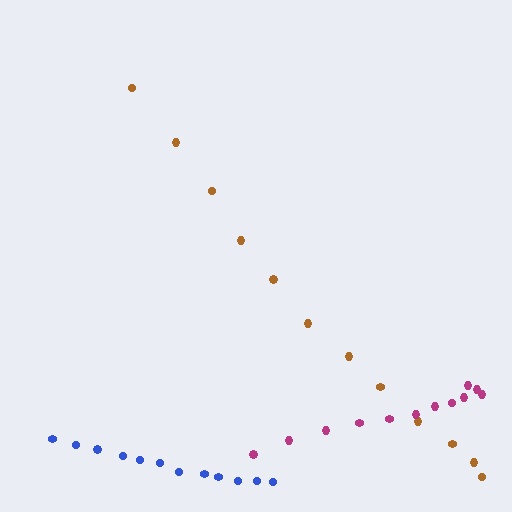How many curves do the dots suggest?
There are 3 distinct paths.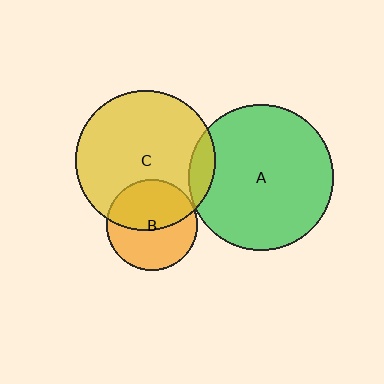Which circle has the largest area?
Circle A (green).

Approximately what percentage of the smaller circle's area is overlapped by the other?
Approximately 50%.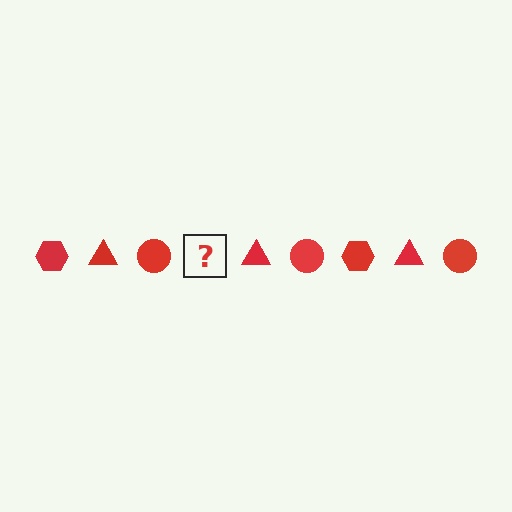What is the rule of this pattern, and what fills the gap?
The rule is that the pattern cycles through hexagon, triangle, circle shapes in red. The gap should be filled with a red hexagon.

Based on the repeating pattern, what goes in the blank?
The blank should be a red hexagon.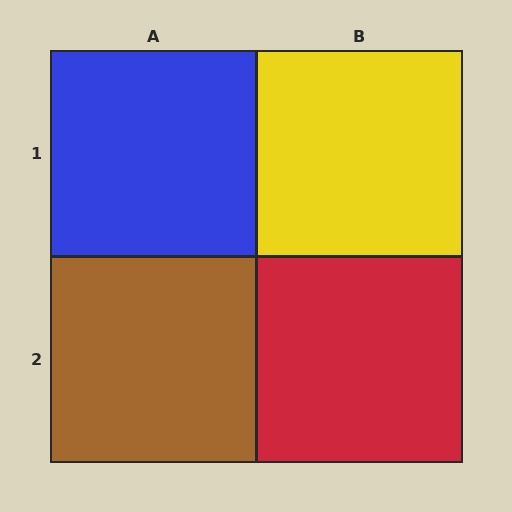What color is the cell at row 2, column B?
Red.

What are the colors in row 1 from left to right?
Blue, yellow.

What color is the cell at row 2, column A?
Brown.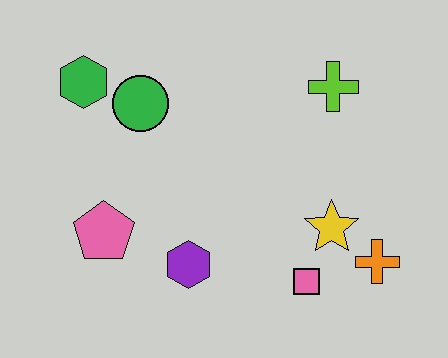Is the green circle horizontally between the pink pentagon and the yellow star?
Yes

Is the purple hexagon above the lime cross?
No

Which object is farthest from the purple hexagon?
The lime cross is farthest from the purple hexagon.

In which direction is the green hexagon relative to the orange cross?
The green hexagon is to the left of the orange cross.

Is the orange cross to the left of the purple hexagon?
No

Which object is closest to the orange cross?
The yellow star is closest to the orange cross.